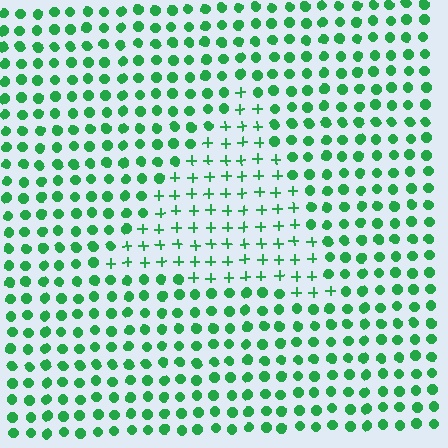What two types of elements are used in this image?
The image uses plus signs inside the triangle region and circles outside it.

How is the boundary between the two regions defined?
The boundary is defined by a change in element shape: plus signs inside vs. circles outside. All elements share the same color and spacing.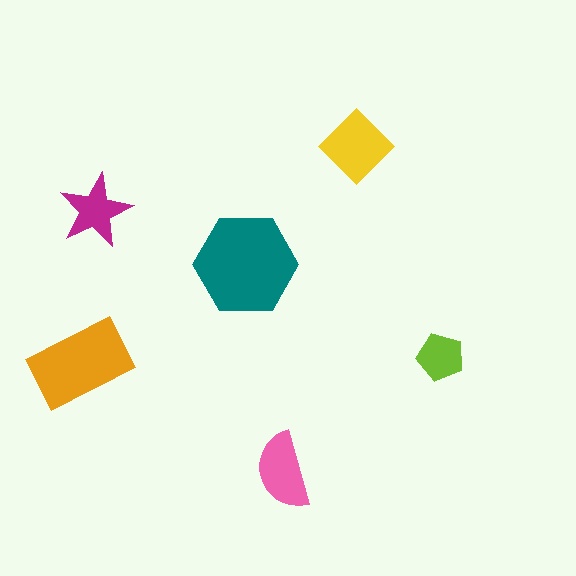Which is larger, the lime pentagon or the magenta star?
The magenta star.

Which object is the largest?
The teal hexagon.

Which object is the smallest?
The lime pentagon.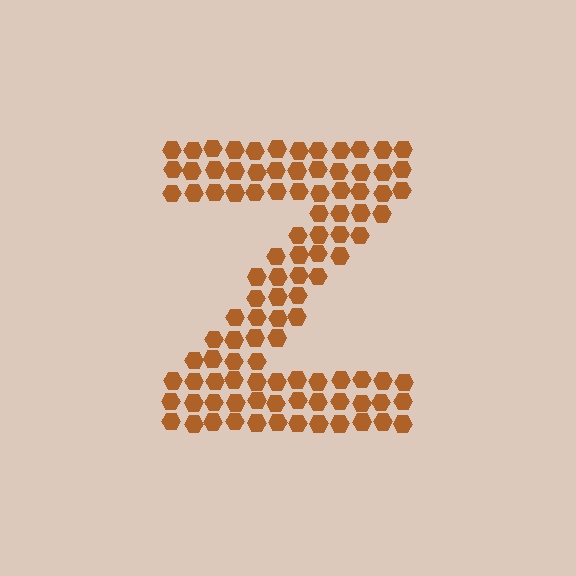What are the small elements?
The small elements are hexagons.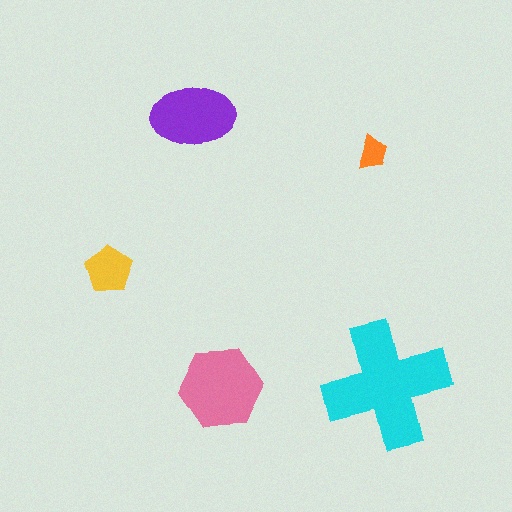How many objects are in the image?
There are 5 objects in the image.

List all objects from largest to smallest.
The cyan cross, the pink hexagon, the purple ellipse, the yellow pentagon, the orange trapezoid.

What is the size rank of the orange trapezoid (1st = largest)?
5th.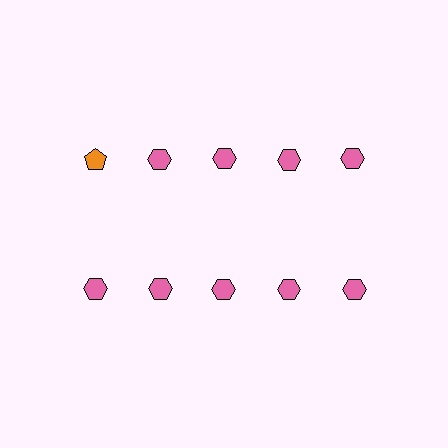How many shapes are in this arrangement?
There are 10 shapes arranged in a grid pattern.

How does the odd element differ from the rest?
It differs in both color (orange instead of pink) and shape (pentagon instead of hexagon).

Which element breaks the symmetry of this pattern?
The orange pentagon in the top row, leftmost column breaks the symmetry. All other shapes are pink hexagons.